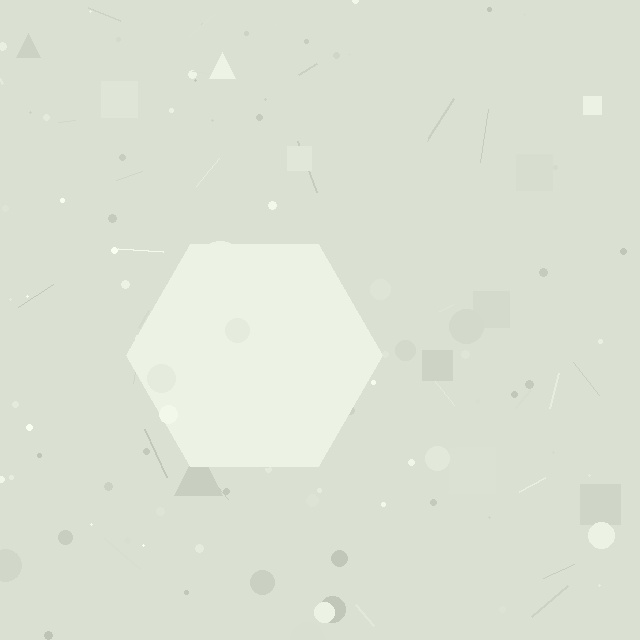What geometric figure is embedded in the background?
A hexagon is embedded in the background.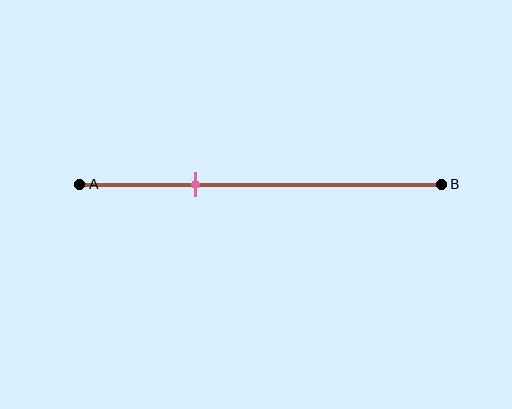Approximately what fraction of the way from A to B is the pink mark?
The pink mark is approximately 30% of the way from A to B.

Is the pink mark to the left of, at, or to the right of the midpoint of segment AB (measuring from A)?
The pink mark is to the left of the midpoint of segment AB.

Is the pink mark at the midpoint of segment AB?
No, the mark is at about 30% from A, not at the 50% midpoint.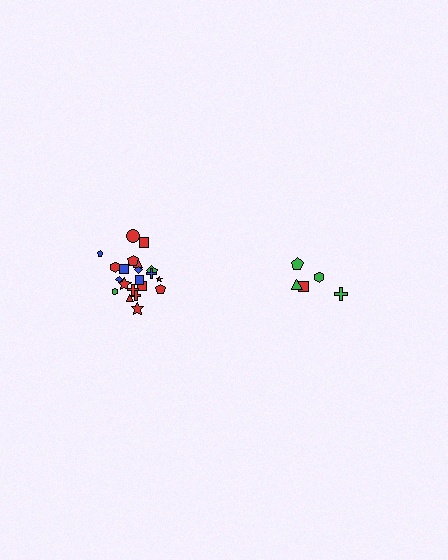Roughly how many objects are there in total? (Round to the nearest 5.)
Roughly 25 objects in total.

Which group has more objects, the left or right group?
The left group.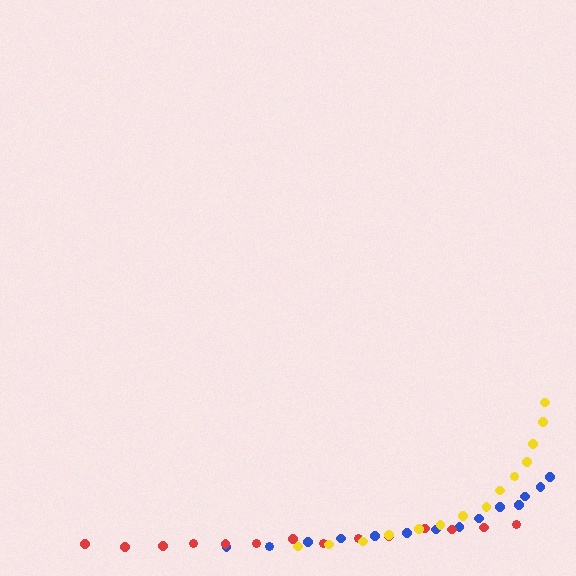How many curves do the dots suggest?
There are 3 distinct paths.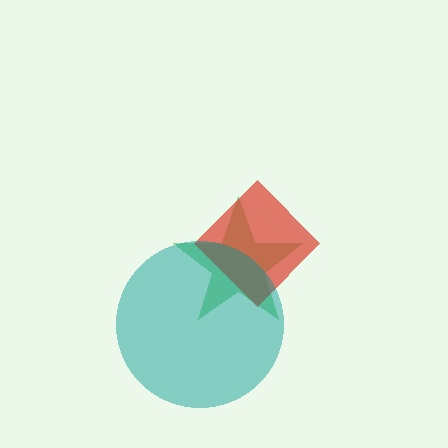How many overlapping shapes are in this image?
There are 3 overlapping shapes in the image.